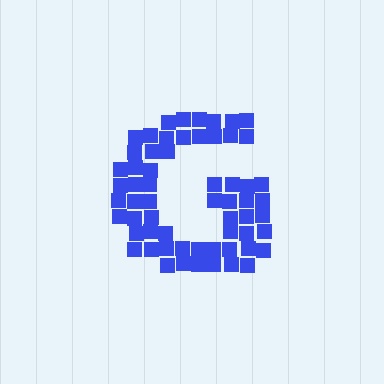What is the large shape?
The large shape is the letter G.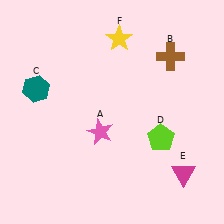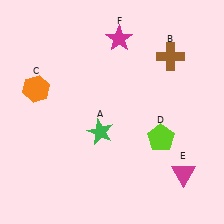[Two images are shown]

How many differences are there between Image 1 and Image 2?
There are 3 differences between the two images.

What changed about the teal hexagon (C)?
In Image 1, C is teal. In Image 2, it changed to orange.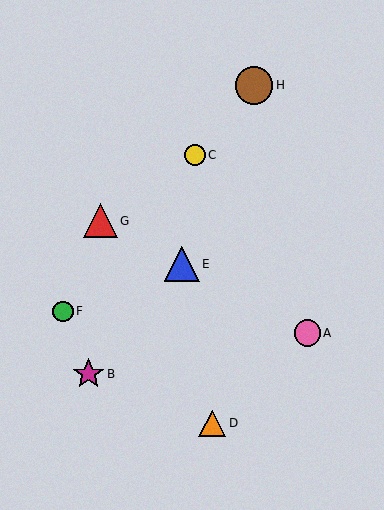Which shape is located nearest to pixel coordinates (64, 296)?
The green circle (labeled F) at (63, 311) is nearest to that location.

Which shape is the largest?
The brown circle (labeled H) is the largest.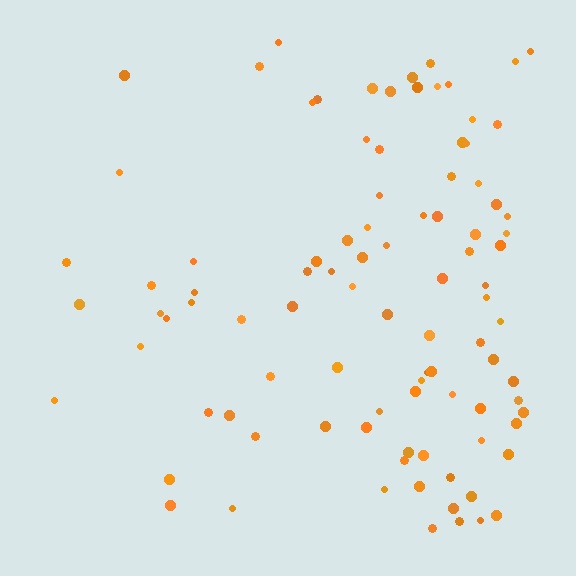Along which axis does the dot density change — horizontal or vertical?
Horizontal.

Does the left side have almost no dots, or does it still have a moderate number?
Still a moderate number, just noticeably fewer than the right.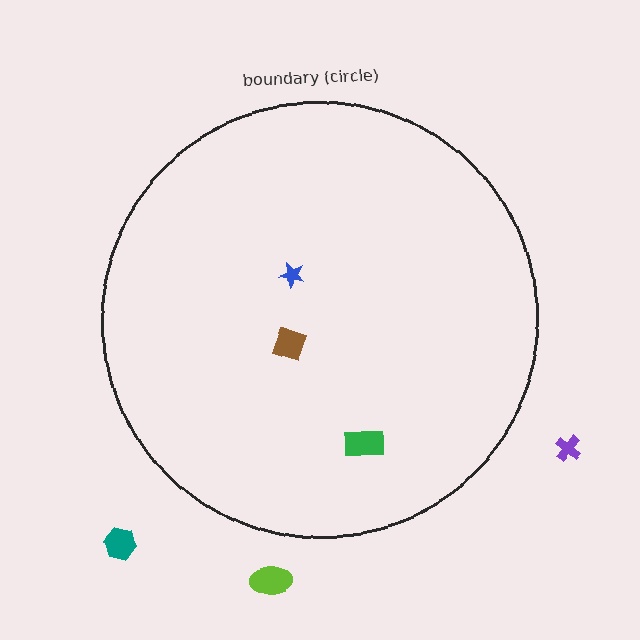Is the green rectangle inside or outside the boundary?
Inside.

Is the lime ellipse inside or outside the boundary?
Outside.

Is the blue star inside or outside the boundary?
Inside.